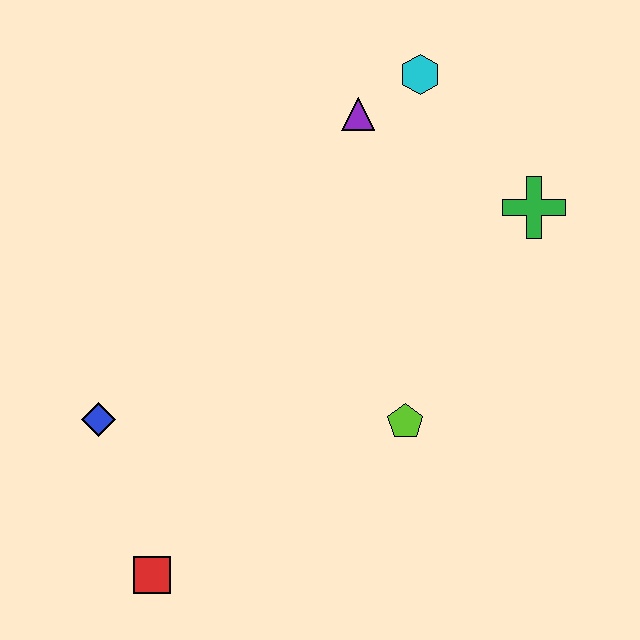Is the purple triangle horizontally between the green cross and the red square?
Yes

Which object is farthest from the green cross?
The red square is farthest from the green cross.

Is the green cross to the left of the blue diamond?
No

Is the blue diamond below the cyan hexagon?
Yes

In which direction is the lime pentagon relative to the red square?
The lime pentagon is to the right of the red square.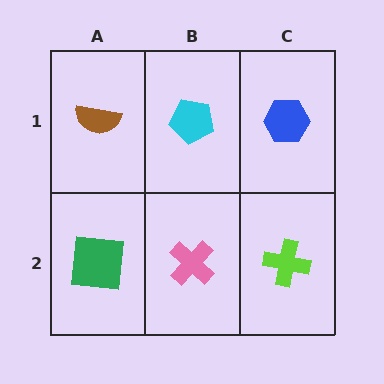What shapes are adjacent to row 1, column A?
A green square (row 2, column A), a cyan pentagon (row 1, column B).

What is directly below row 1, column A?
A green square.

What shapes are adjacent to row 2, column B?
A cyan pentagon (row 1, column B), a green square (row 2, column A), a lime cross (row 2, column C).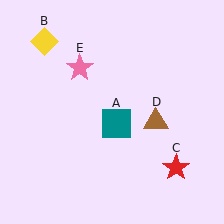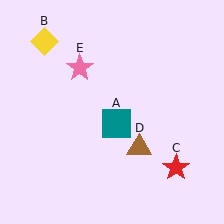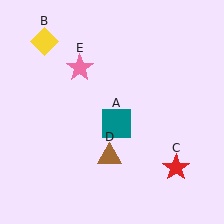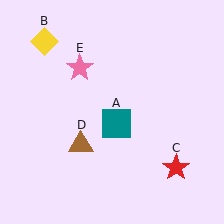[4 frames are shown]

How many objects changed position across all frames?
1 object changed position: brown triangle (object D).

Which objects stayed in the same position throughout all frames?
Teal square (object A) and yellow diamond (object B) and red star (object C) and pink star (object E) remained stationary.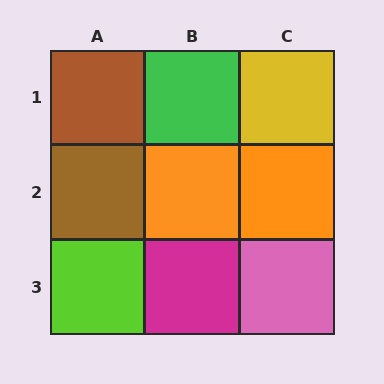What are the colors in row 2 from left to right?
Brown, orange, orange.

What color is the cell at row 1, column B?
Green.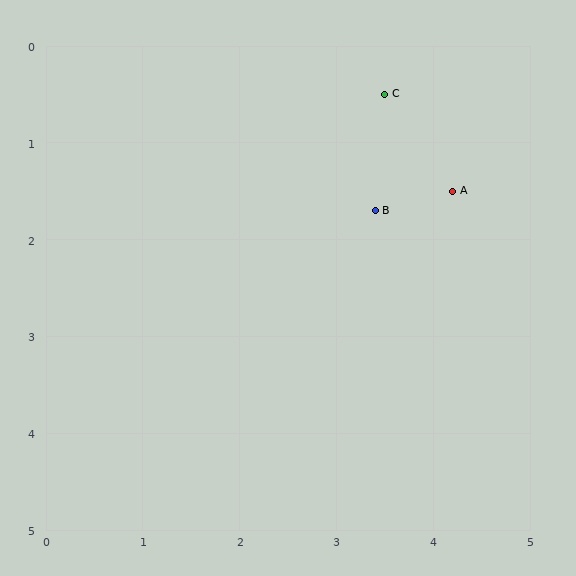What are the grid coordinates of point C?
Point C is at approximately (3.5, 0.5).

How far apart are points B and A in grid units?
Points B and A are about 0.8 grid units apart.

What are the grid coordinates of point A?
Point A is at approximately (4.2, 1.5).